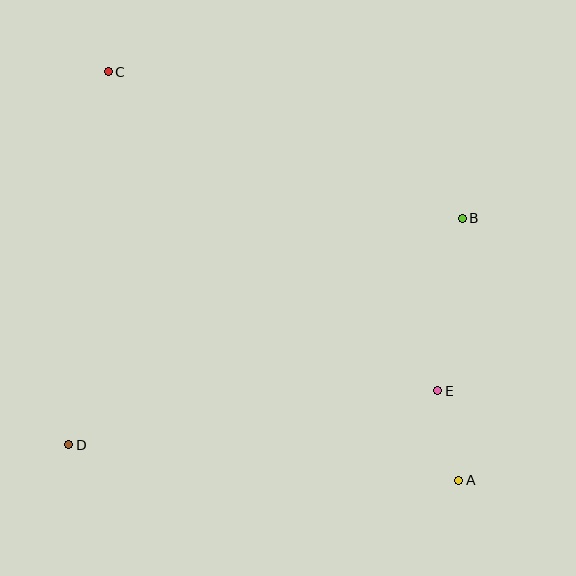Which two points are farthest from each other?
Points A and C are farthest from each other.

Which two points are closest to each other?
Points A and E are closest to each other.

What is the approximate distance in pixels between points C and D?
The distance between C and D is approximately 375 pixels.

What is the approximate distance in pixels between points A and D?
The distance between A and D is approximately 392 pixels.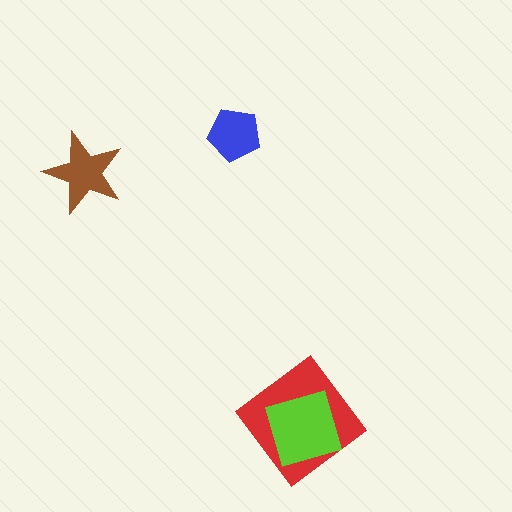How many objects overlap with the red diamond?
1 object overlaps with the red diamond.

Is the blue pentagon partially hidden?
No, no other shape covers it.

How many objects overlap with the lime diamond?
1 object overlaps with the lime diamond.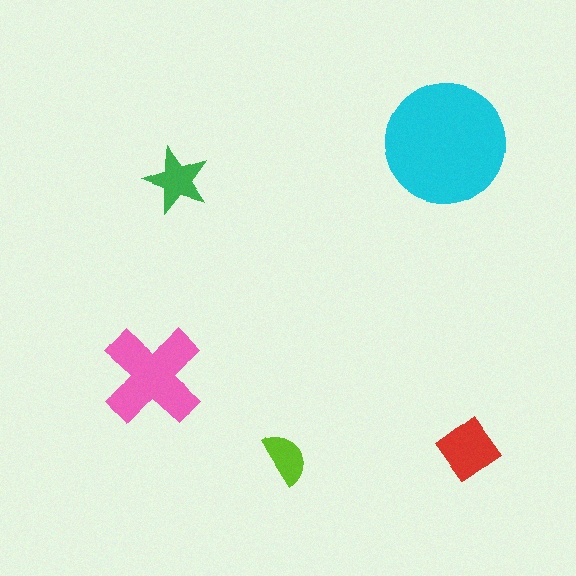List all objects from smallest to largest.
The lime semicircle, the green star, the red diamond, the pink cross, the cyan circle.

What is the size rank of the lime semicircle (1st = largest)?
5th.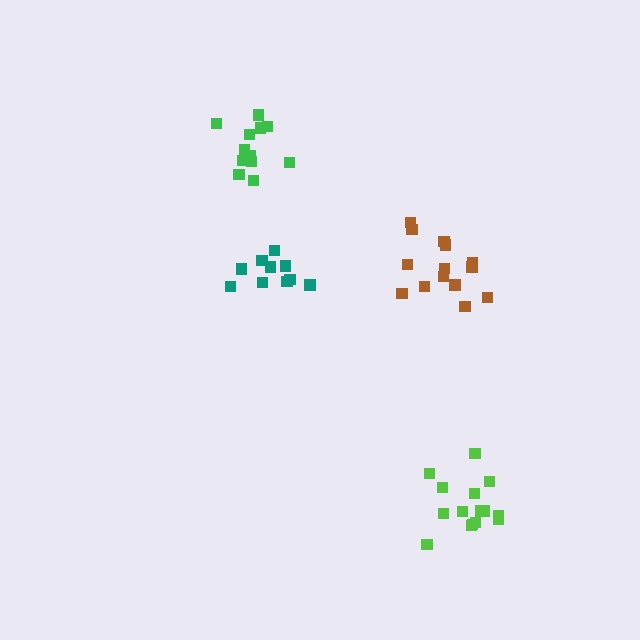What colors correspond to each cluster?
The clusters are colored: teal, lime, green, brown.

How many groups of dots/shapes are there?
There are 4 groups.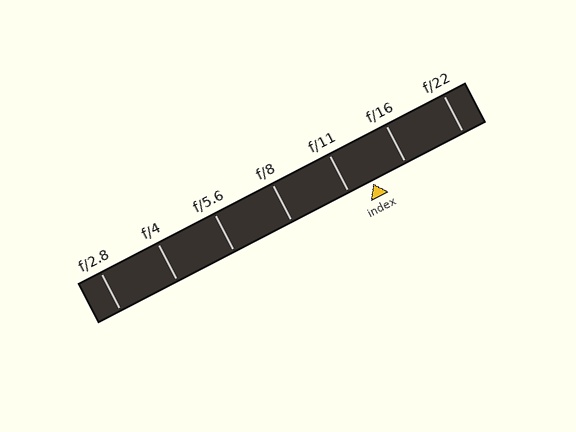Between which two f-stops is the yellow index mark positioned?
The index mark is between f/11 and f/16.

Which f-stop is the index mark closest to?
The index mark is closest to f/11.